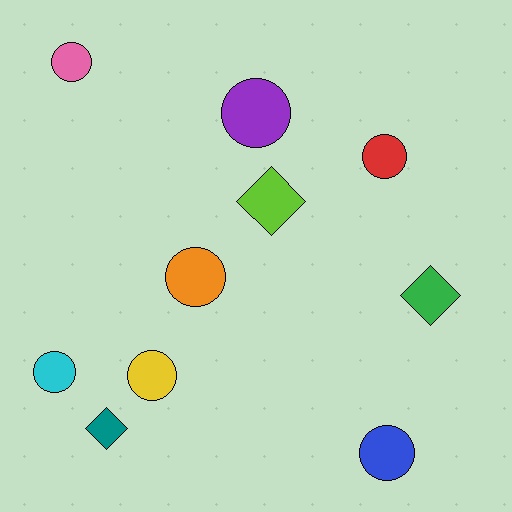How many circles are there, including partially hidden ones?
There are 7 circles.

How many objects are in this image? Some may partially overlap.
There are 10 objects.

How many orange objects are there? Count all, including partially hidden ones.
There is 1 orange object.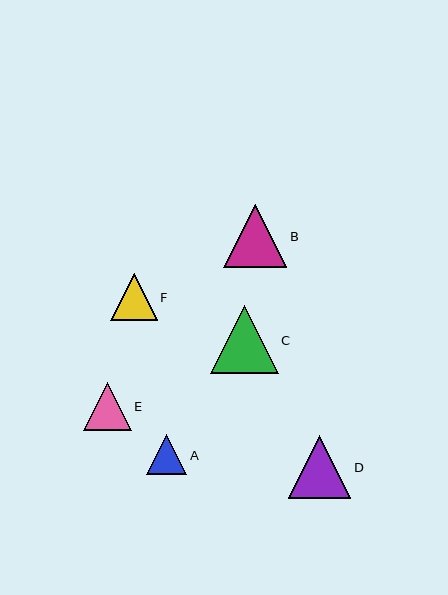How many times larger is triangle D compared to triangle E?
Triangle D is approximately 1.3 times the size of triangle E.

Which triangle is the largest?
Triangle C is the largest with a size of approximately 68 pixels.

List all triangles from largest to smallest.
From largest to smallest: C, B, D, E, F, A.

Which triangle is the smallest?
Triangle A is the smallest with a size of approximately 40 pixels.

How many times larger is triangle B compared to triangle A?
Triangle B is approximately 1.6 times the size of triangle A.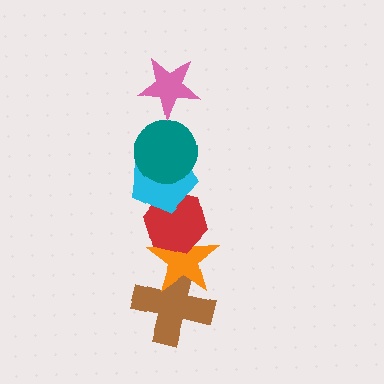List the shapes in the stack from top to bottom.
From top to bottom: the pink star, the teal circle, the cyan pentagon, the red hexagon, the orange star, the brown cross.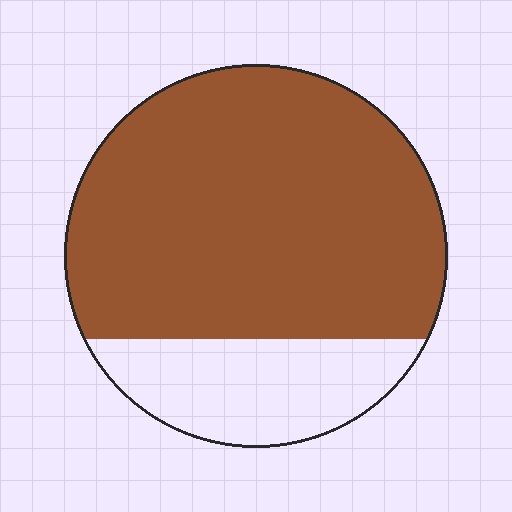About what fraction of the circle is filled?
About three quarters (3/4).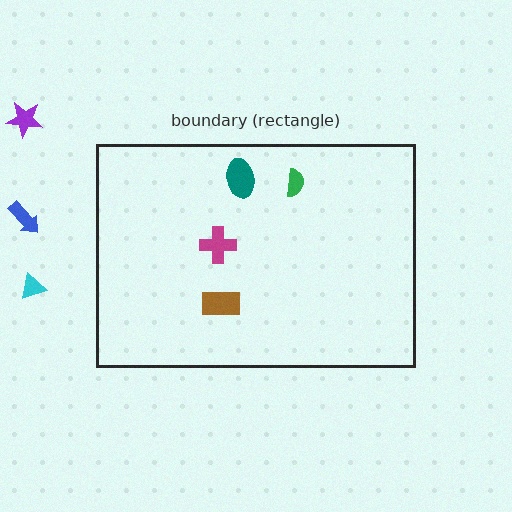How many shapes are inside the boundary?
4 inside, 3 outside.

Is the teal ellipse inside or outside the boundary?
Inside.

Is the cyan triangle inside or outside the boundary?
Outside.